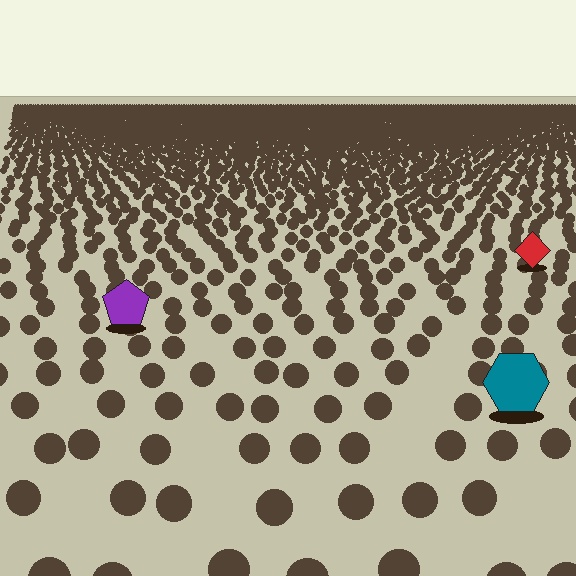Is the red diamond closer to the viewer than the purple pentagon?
No. The purple pentagon is closer — you can tell from the texture gradient: the ground texture is coarser near it.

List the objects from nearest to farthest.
From nearest to farthest: the teal hexagon, the purple pentagon, the red diamond.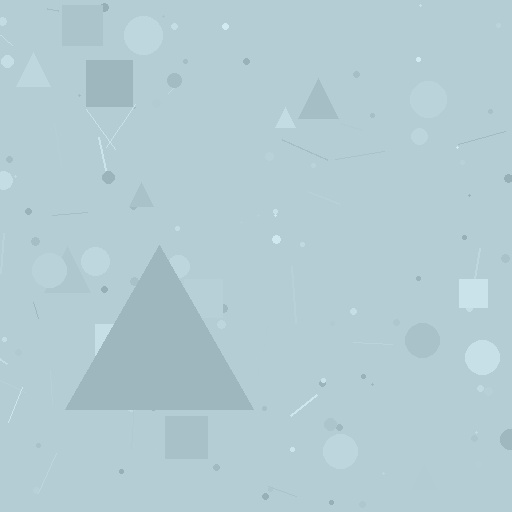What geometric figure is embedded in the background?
A triangle is embedded in the background.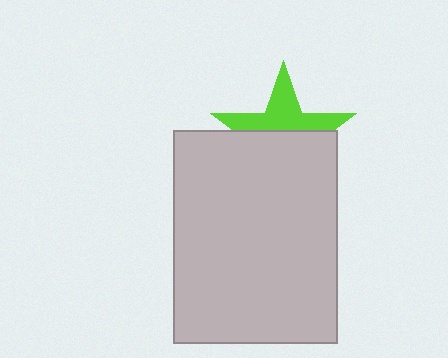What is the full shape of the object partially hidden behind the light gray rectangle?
The partially hidden object is a lime star.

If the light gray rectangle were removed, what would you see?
You would see the complete lime star.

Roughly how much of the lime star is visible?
A small part of it is visible (roughly 43%).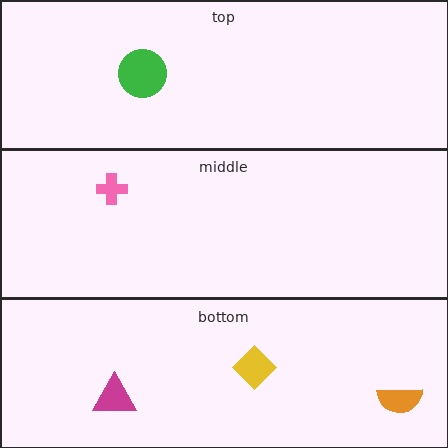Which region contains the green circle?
The top region.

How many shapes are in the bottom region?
3.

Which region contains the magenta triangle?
The bottom region.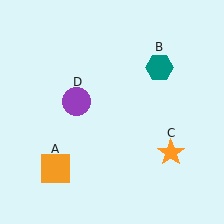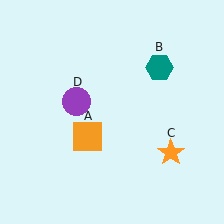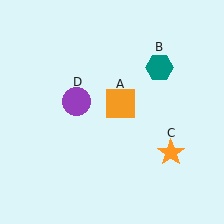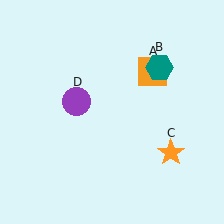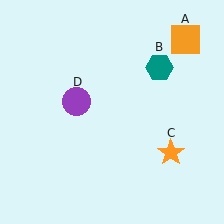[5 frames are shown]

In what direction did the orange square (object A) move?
The orange square (object A) moved up and to the right.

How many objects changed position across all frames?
1 object changed position: orange square (object A).